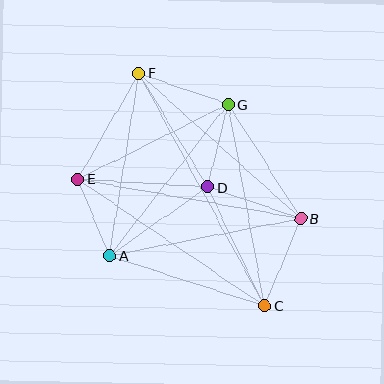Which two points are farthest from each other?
Points C and F are farthest from each other.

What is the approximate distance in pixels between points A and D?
The distance between A and D is approximately 120 pixels.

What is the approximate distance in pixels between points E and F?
The distance between E and F is approximately 122 pixels.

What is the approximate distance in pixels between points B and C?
The distance between B and C is approximately 94 pixels.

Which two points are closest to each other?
Points A and E are closest to each other.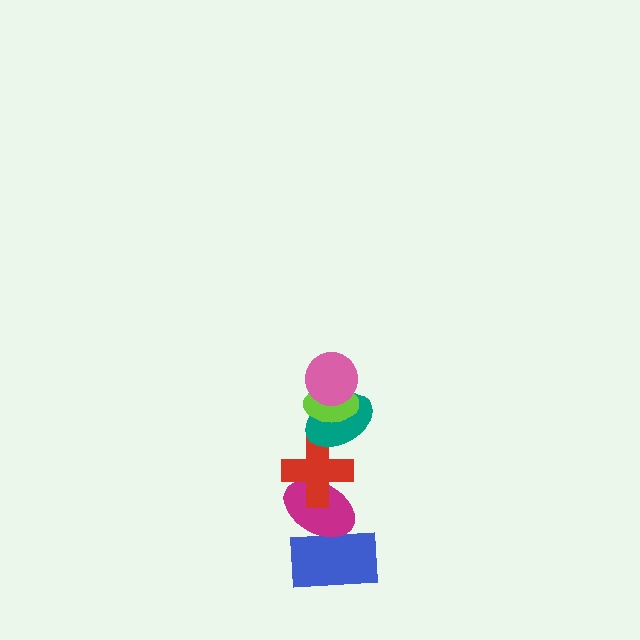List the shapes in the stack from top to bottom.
From top to bottom: the pink circle, the lime ellipse, the teal ellipse, the red cross, the magenta ellipse, the blue rectangle.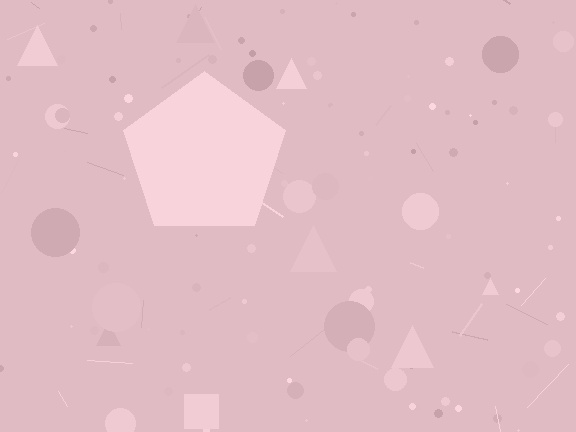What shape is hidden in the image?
A pentagon is hidden in the image.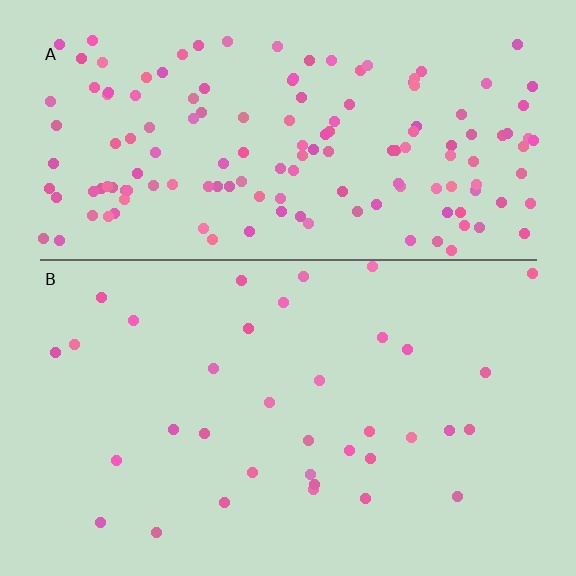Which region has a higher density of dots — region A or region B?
A (the top).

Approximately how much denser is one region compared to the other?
Approximately 4.3× — region A over region B.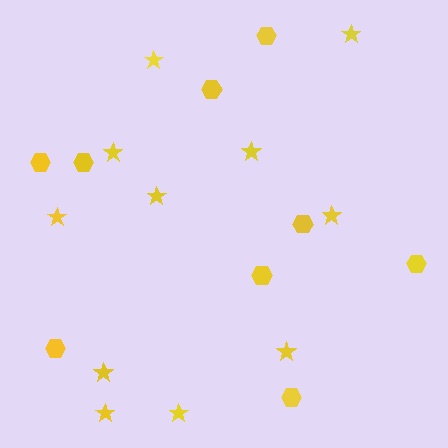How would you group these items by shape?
There are 2 groups: one group of hexagons (9) and one group of stars (11).